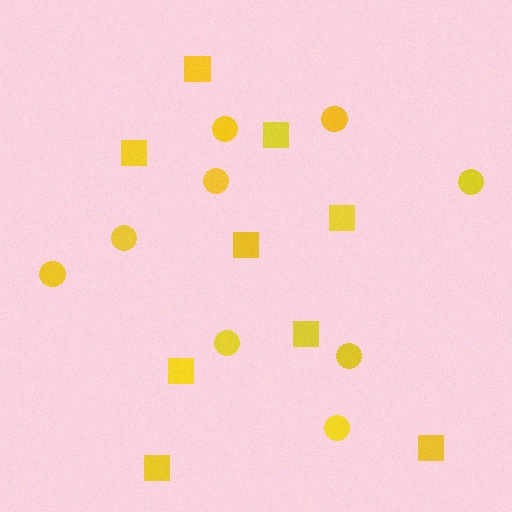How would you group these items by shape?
There are 2 groups: one group of squares (9) and one group of circles (9).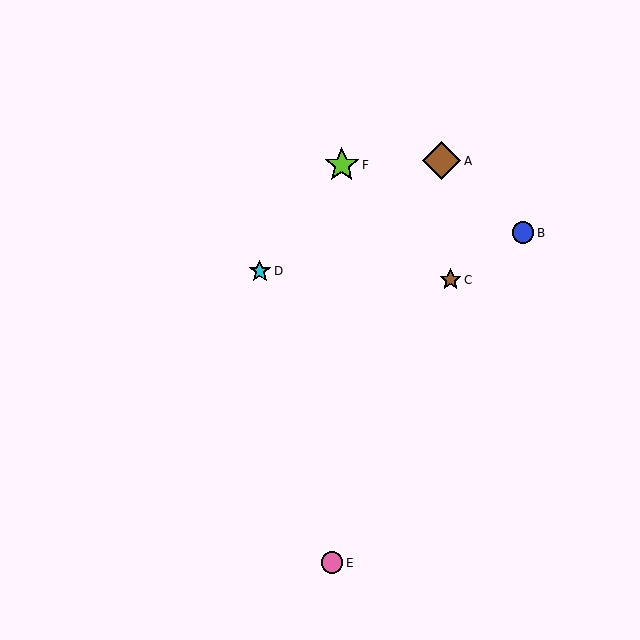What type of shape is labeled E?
Shape E is a pink circle.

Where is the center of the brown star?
The center of the brown star is at (451, 280).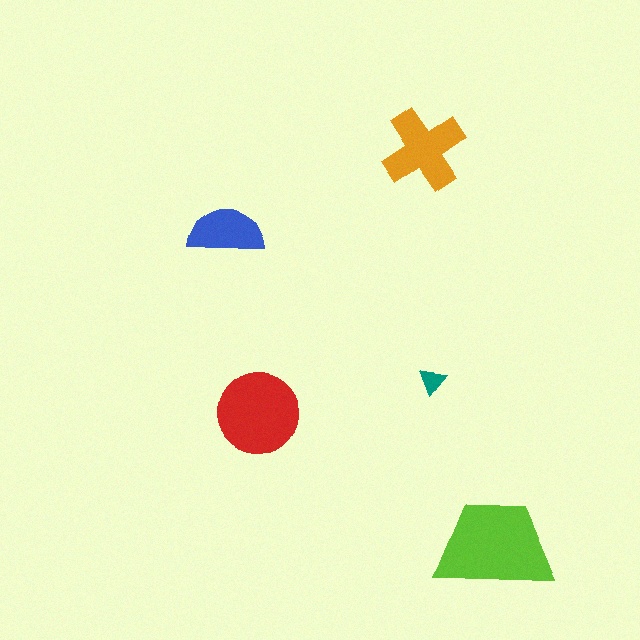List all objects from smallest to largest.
The teal triangle, the blue semicircle, the orange cross, the red circle, the lime trapezoid.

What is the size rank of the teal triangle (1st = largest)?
5th.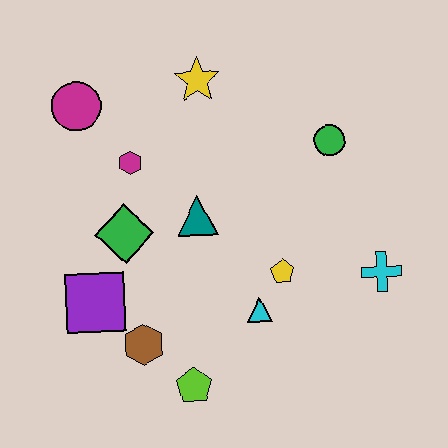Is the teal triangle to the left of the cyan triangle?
Yes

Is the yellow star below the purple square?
No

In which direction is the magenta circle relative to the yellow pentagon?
The magenta circle is to the left of the yellow pentagon.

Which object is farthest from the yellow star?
The lime pentagon is farthest from the yellow star.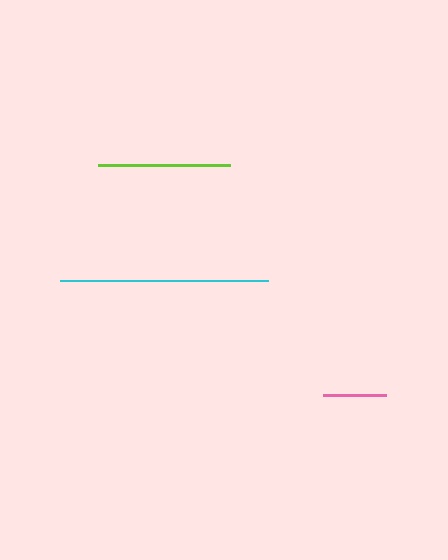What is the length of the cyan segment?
The cyan segment is approximately 208 pixels long.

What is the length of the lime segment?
The lime segment is approximately 132 pixels long.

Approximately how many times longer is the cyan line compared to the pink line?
The cyan line is approximately 3.3 times the length of the pink line.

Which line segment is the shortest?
The pink line is the shortest at approximately 63 pixels.